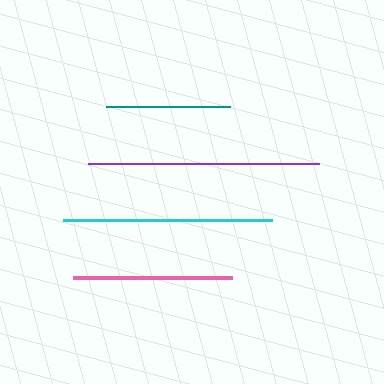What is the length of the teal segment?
The teal segment is approximately 123 pixels long.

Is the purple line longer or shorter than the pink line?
The purple line is longer than the pink line.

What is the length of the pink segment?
The pink segment is approximately 159 pixels long.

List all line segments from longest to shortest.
From longest to shortest: purple, cyan, pink, teal.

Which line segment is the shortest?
The teal line is the shortest at approximately 123 pixels.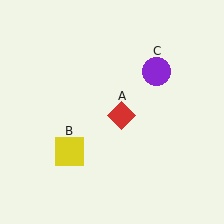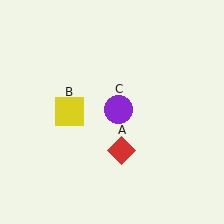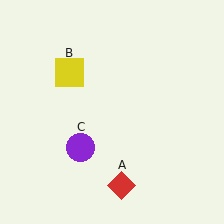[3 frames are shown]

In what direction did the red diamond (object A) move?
The red diamond (object A) moved down.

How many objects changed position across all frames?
3 objects changed position: red diamond (object A), yellow square (object B), purple circle (object C).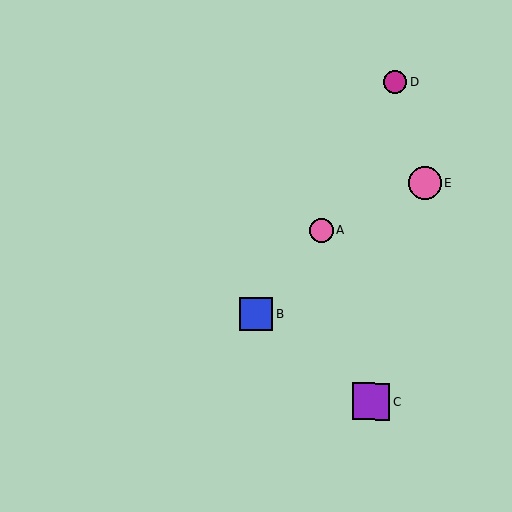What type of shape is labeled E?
Shape E is a pink circle.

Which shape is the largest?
The purple square (labeled C) is the largest.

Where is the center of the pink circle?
The center of the pink circle is at (425, 183).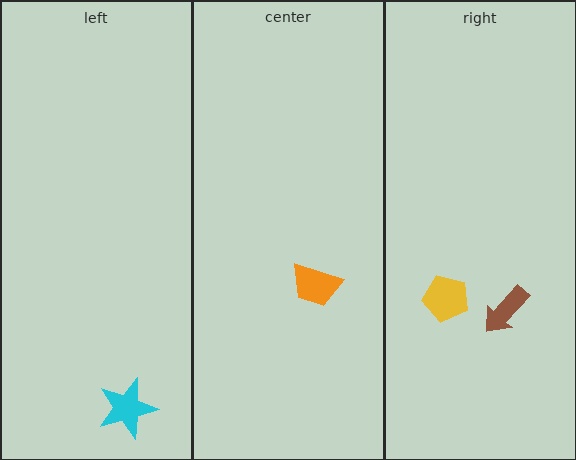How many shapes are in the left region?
1.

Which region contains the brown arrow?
The right region.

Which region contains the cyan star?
The left region.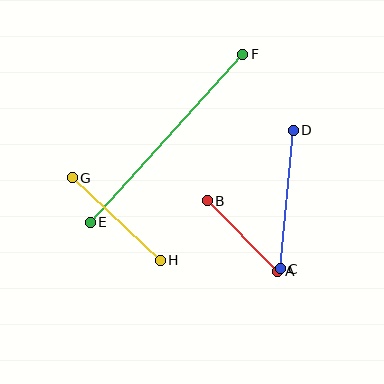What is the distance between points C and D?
The distance is approximately 139 pixels.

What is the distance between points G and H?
The distance is approximately 120 pixels.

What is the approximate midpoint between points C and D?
The midpoint is at approximately (287, 200) pixels.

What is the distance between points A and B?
The distance is approximately 99 pixels.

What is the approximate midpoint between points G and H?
The midpoint is at approximately (116, 219) pixels.